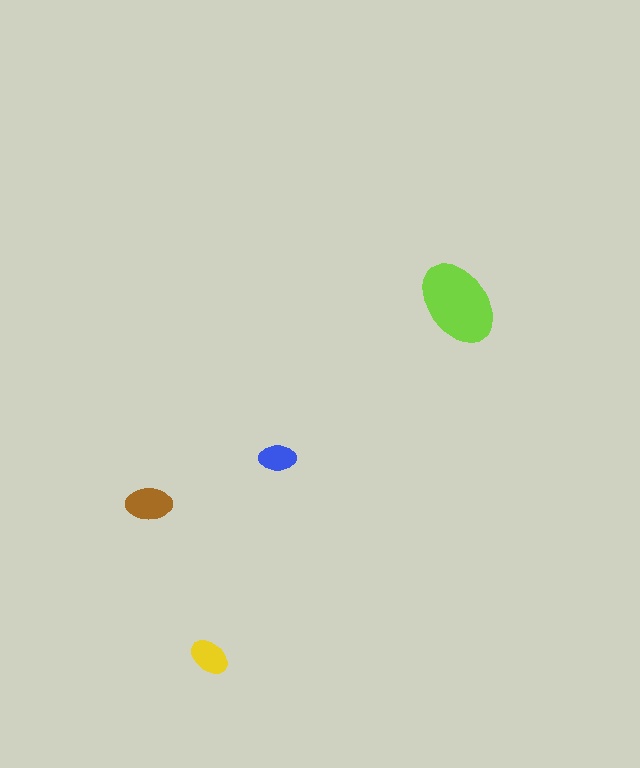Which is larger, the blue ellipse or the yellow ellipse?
The yellow one.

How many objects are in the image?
There are 4 objects in the image.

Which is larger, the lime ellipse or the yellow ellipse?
The lime one.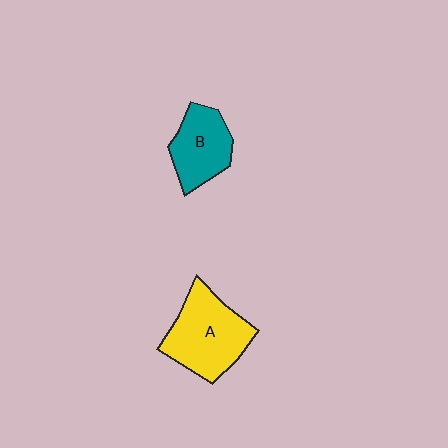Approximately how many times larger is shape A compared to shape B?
Approximately 1.4 times.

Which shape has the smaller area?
Shape B (teal).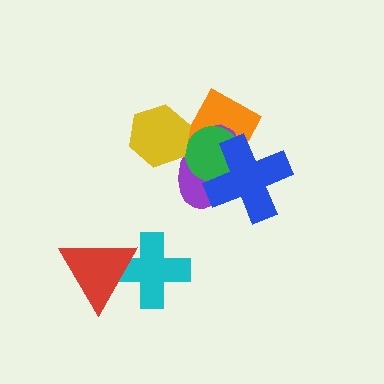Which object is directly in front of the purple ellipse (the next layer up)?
The green circle is directly in front of the purple ellipse.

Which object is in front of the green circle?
The blue cross is in front of the green circle.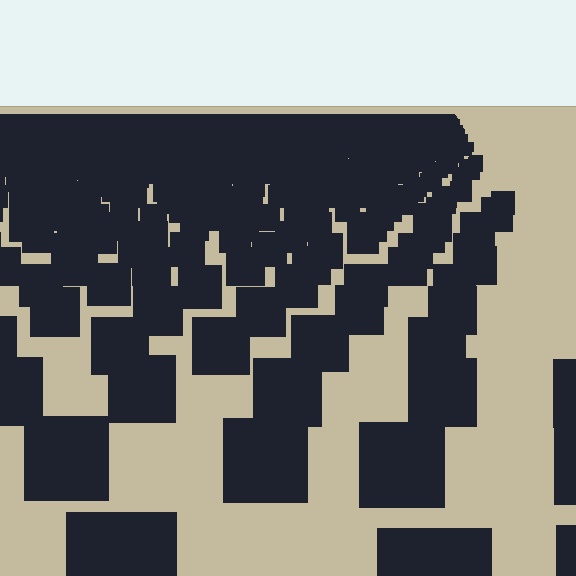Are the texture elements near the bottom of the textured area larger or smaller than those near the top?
Larger. Near the bottom, elements are closer to the viewer and appear at a bigger on-screen size.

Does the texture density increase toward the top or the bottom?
Density increases toward the top.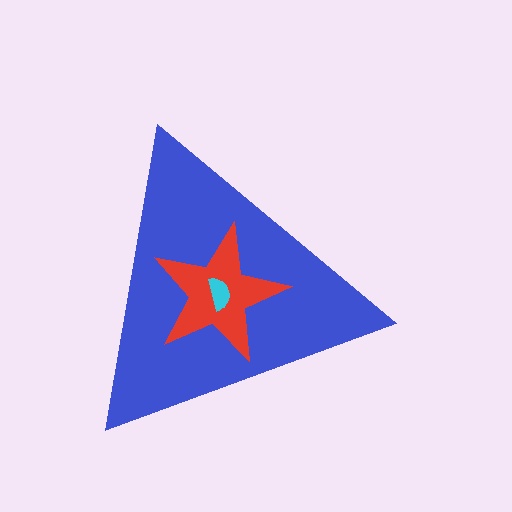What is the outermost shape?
The blue triangle.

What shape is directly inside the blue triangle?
The red star.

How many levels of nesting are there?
3.